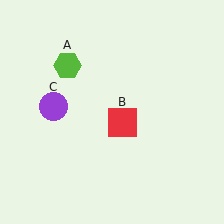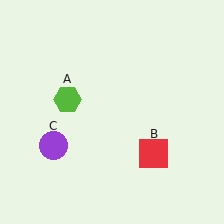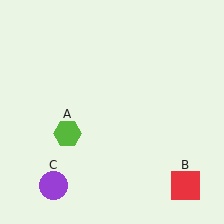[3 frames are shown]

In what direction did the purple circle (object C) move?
The purple circle (object C) moved down.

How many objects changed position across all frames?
3 objects changed position: lime hexagon (object A), red square (object B), purple circle (object C).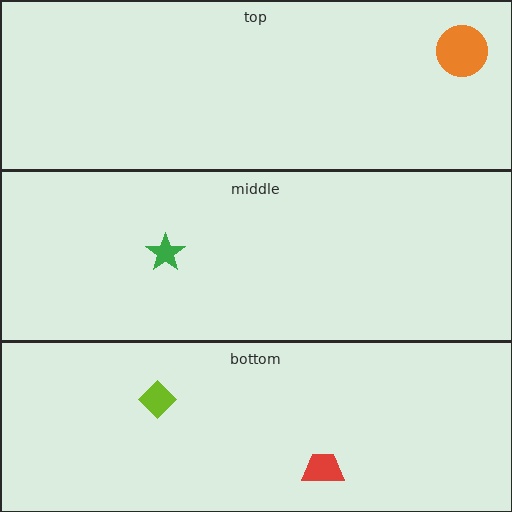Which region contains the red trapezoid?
The bottom region.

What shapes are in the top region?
The orange circle.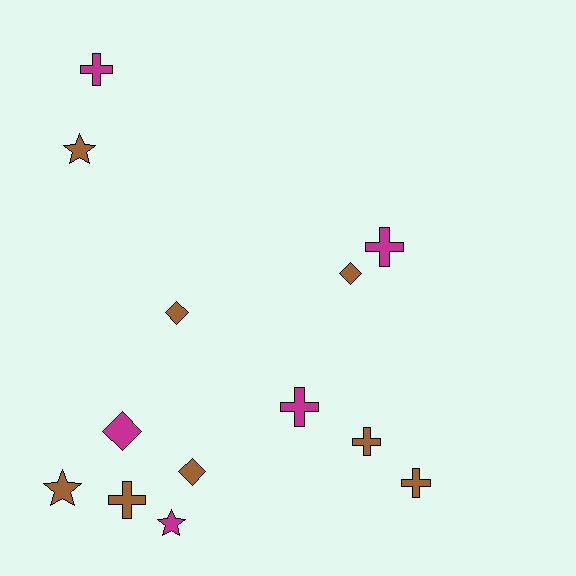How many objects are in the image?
There are 13 objects.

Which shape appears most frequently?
Cross, with 6 objects.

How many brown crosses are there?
There are 3 brown crosses.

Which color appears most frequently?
Brown, with 8 objects.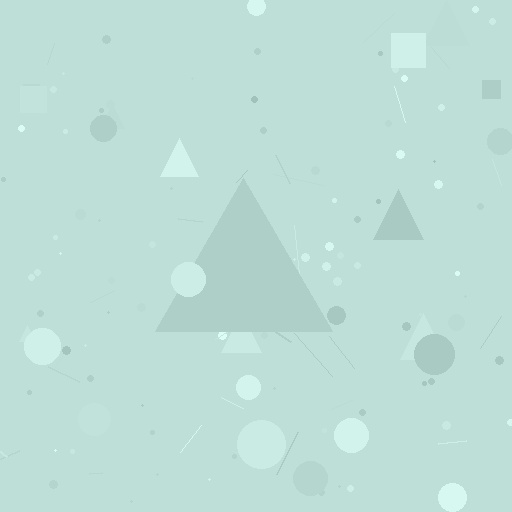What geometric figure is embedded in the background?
A triangle is embedded in the background.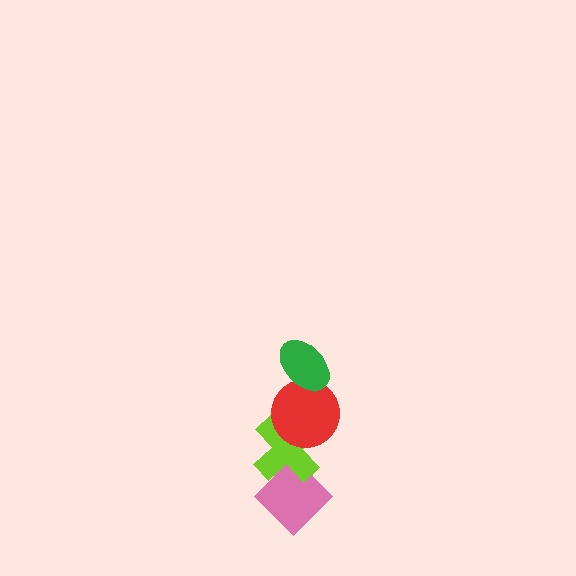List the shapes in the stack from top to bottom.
From top to bottom: the green ellipse, the red circle, the lime cross, the pink diamond.